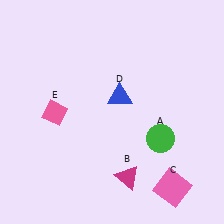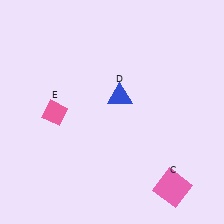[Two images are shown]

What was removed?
The magenta triangle (B), the green circle (A) were removed in Image 2.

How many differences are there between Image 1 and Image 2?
There are 2 differences between the two images.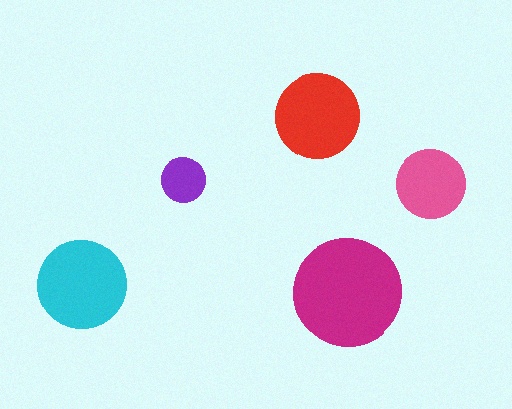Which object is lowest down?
The magenta circle is bottommost.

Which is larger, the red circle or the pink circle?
The red one.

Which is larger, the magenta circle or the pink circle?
The magenta one.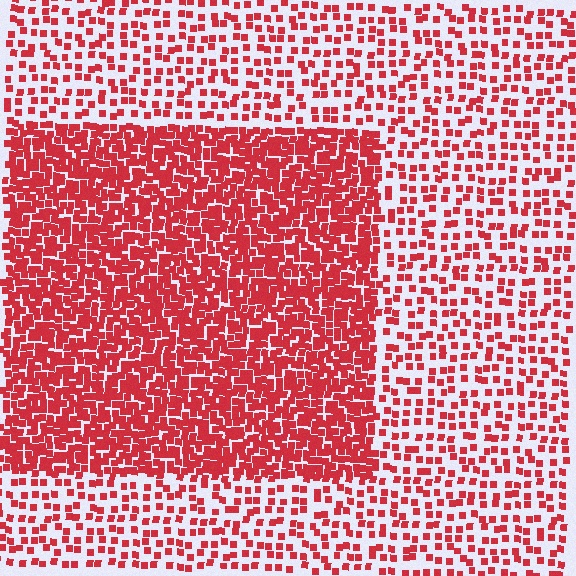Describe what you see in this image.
The image contains small red elements arranged at two different densities. A rectangle-shaped region is visible where the elements are more densely packed than the surrounding area.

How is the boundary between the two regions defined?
The boundary is defined by a change in element density (approximately 2.5x ratio). All elements are the same color, size, and shape.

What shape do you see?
I see a rectangle.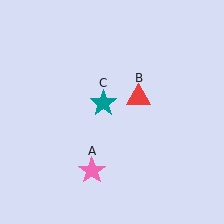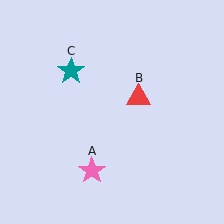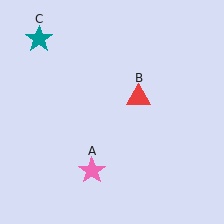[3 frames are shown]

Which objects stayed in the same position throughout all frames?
Pink star (object A) and red triangle (object B) remained stationary.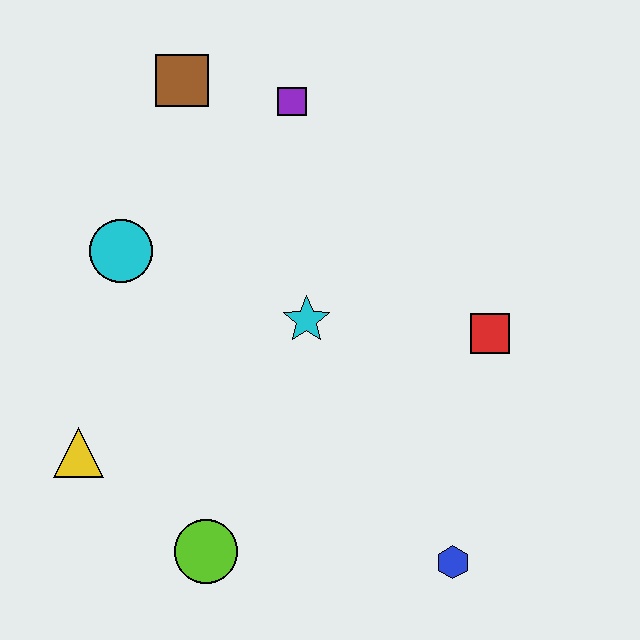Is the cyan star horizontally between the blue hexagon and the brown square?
Yes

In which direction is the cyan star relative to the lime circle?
The cyan star is above the lime circle.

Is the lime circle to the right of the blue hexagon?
No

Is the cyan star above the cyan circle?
No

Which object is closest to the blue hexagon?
The red square is closest to the blue hexagon.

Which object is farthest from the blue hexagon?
The brown square is farthest from the blue hexagon.